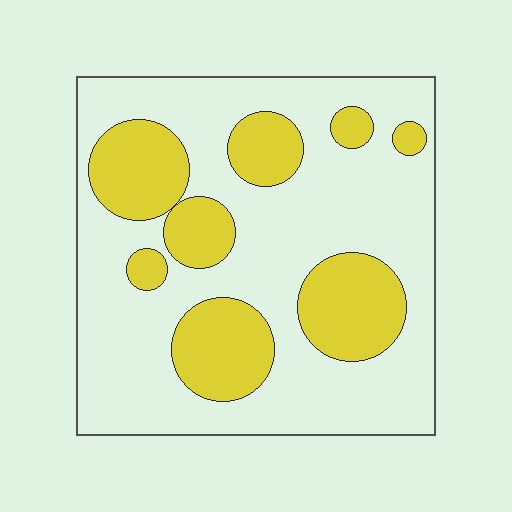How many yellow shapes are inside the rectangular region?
8.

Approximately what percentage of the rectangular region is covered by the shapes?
Approximately 30%.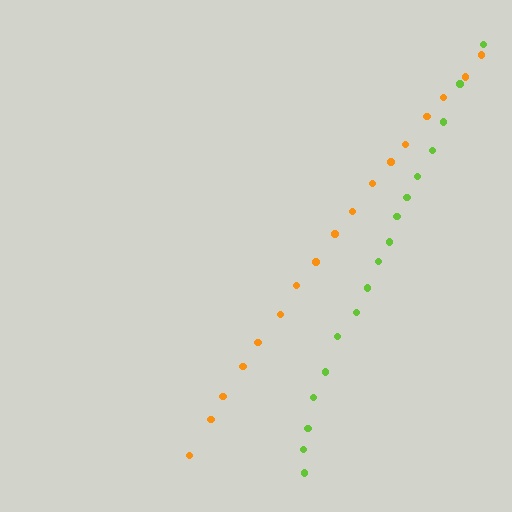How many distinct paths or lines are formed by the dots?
There are 2 distinct paths.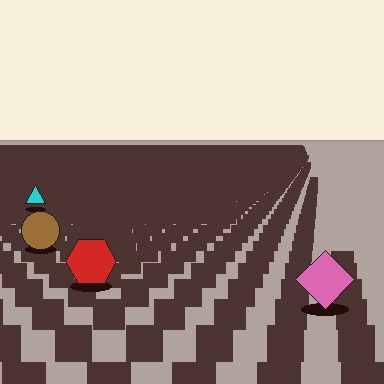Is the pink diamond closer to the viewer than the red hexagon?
Yes. The pink diamond is closer — you can tell from the texture gradient: the ground texture is coarser near it.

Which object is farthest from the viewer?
The cyan triangle is farthest from the viewer. It appears smaller and the ground texture around it is denser.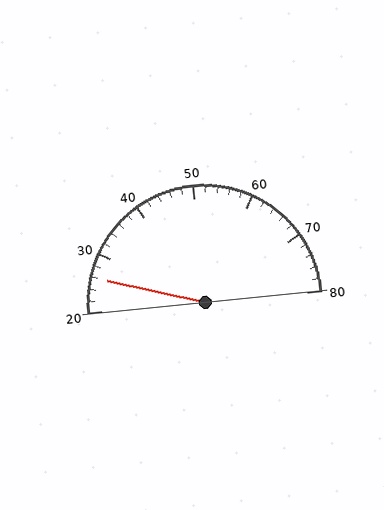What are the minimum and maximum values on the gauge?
The gauge ranges from 20 to 80.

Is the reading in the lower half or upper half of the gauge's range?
The reading is in the lower half of the range (20 to 80).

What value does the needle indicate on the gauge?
The needle indicates approximately 26.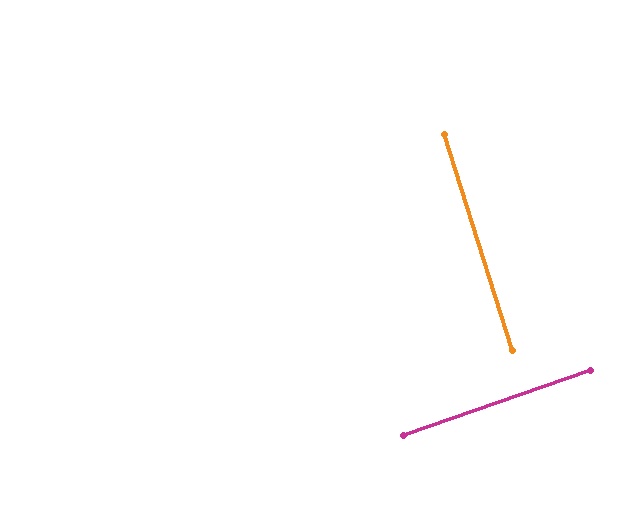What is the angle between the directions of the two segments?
Approximately 88 degrees.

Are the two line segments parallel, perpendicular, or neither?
Perpendicular — they meet at approximately 88°.